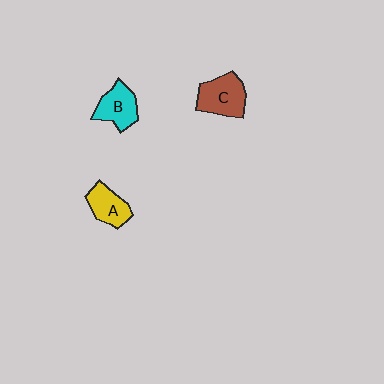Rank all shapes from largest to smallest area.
From largest to smallest: C (brown), B (cyan), A (yellow).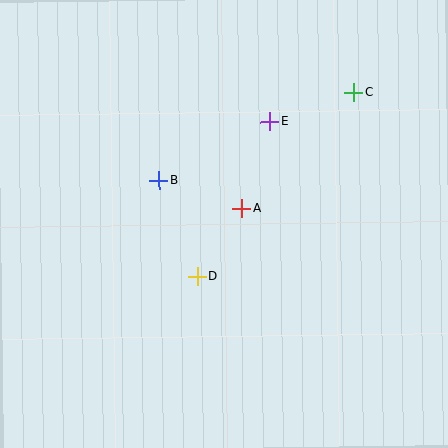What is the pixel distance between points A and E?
The distance between A and E is 91 pixels.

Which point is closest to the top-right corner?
Point C is closest to the top-right corner.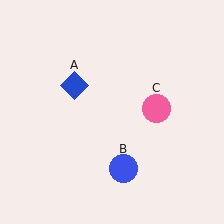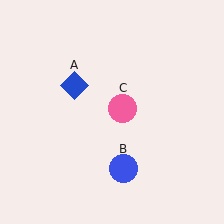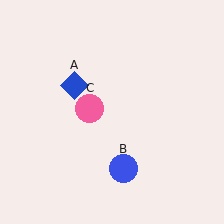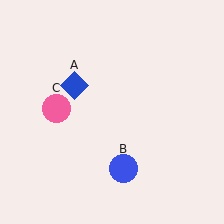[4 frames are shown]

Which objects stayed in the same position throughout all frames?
Blue diamond (object A) and blue circle (object B) remained stationary.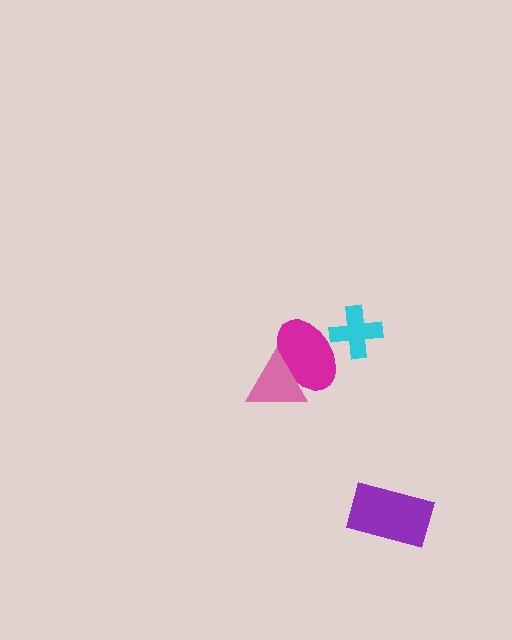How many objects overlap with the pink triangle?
1 object overlaps with the pink triangle.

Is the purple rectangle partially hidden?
No, no other shape covers it.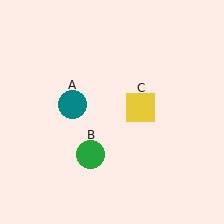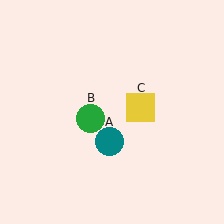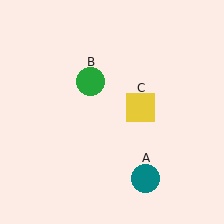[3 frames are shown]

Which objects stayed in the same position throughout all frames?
Yellow square (object C) remained stationary.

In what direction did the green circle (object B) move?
The green circle (object B) moved up.